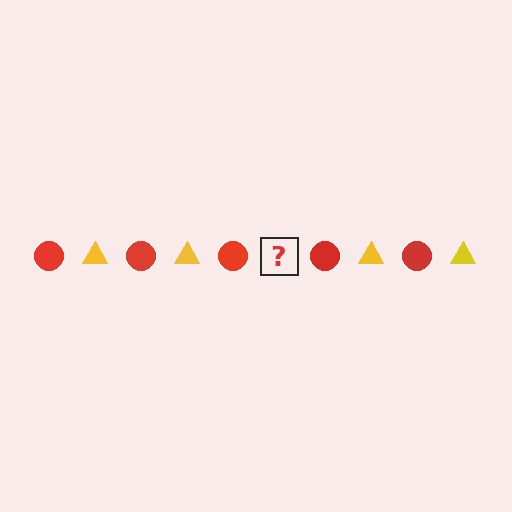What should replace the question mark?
The question mark should be replaced with a yellow triangle.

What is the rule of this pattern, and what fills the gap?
The rule is that the pattern alternates between red circle and yellow triangle. The gap should be filled with a yellow triangle.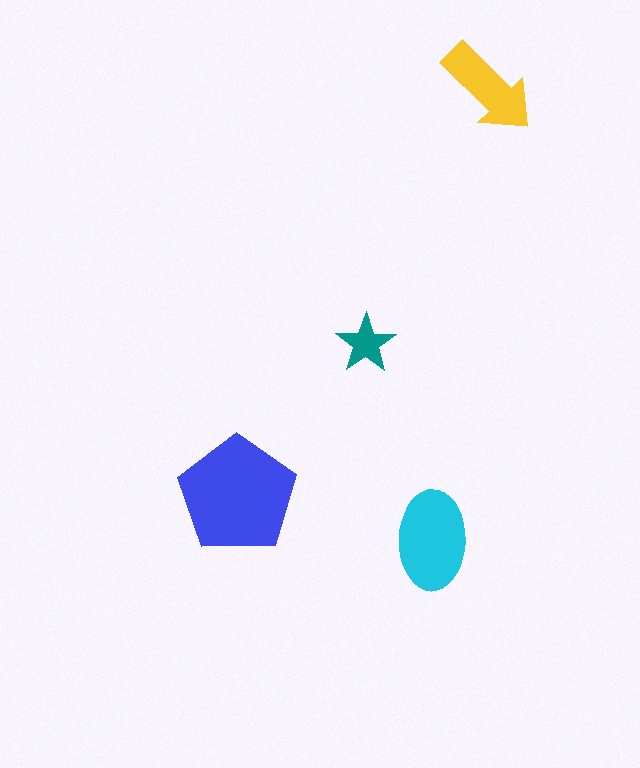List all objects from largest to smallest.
The blue pentagon, the cyan ellipse, the yellow arrow, the teal star.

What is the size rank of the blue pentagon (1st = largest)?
1st.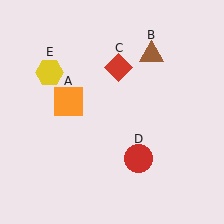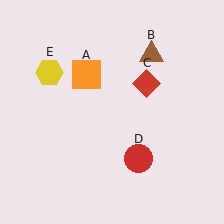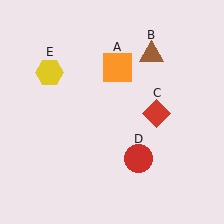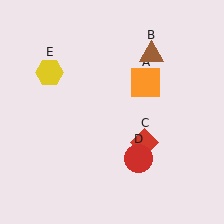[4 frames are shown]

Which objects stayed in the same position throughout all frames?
Brown triangle (object B) and red circle (object D) and yellow hexagon (object E) remained stationary.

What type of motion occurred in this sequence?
The orange square (object A), red diamond (object C) rotated clockwise around the center of the scene.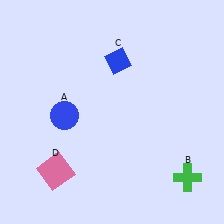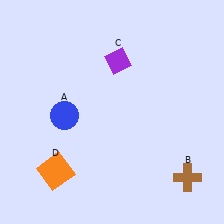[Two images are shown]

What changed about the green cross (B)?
In Image 1, B is green. In Image 2, it changed to brown.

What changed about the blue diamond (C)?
In Image 1, C is blue. In Image 2, it changed to purple.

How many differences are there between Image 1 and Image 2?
There are 3 differences between the two images.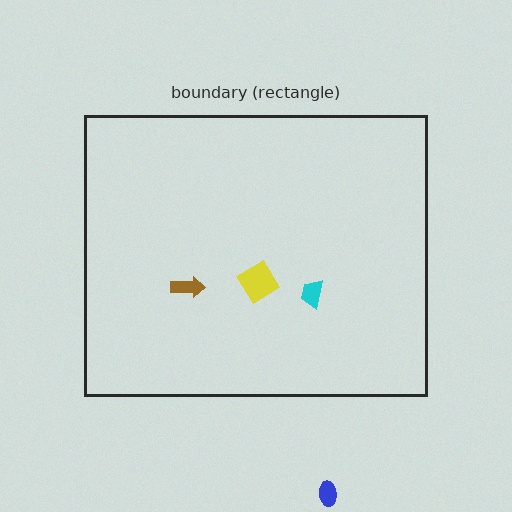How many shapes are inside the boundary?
3 inside, 1 outside.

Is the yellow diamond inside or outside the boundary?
Inside.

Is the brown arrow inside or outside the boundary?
Inside.